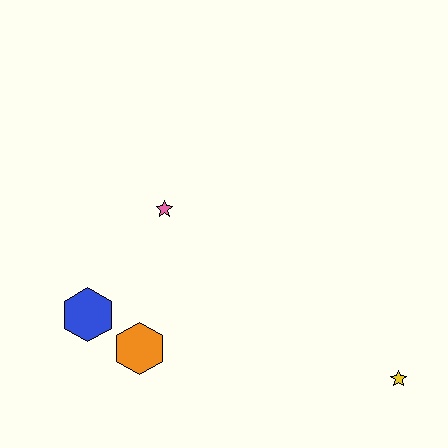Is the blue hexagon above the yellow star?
Yes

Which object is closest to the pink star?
The blue hexagon is closest to the pink star.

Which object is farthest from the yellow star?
The blue hexagon is farthest from the yellow star.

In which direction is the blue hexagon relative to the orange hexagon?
The blue hexagon is to the left of the orange hexagon.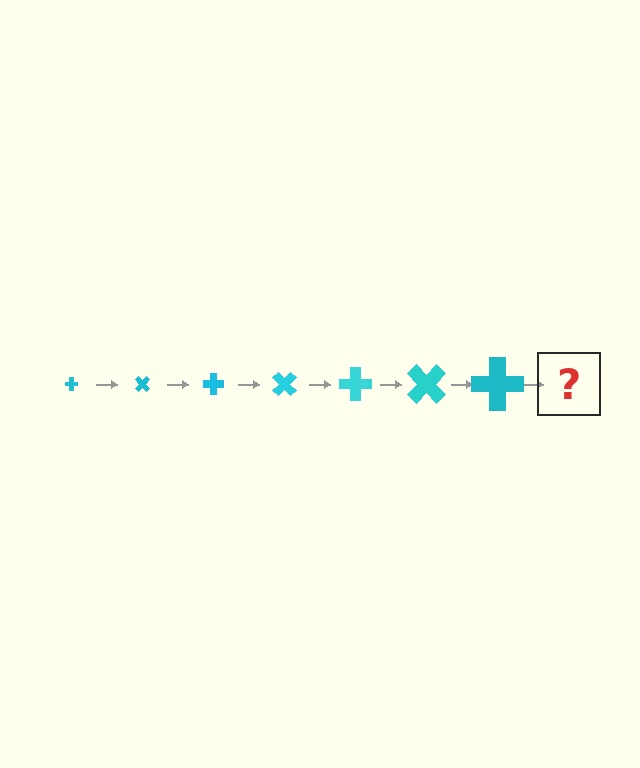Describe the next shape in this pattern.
It should be a cross, larger than the previous one and rotated 315 degrees from the start.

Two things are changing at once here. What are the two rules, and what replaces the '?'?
The two rules are that the cross grows larger each step and it rotates 45 degrees each step. The '?' should be a cross, larger than the previous one and rotated 315 degrees from the start.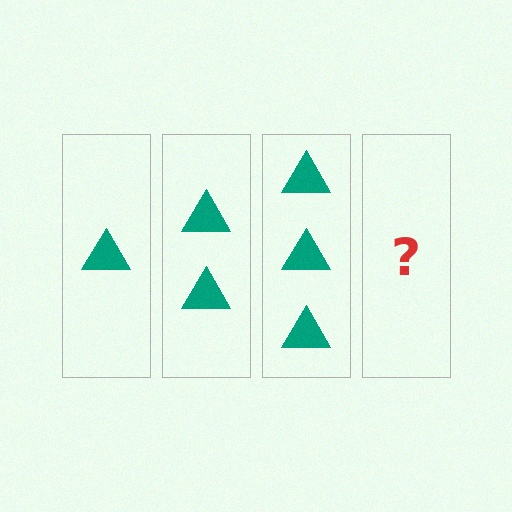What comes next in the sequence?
The next element should be 4 triangles.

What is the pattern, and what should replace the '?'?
The pattern is that each step adds one more triangle. The '?' should be 4 triangles.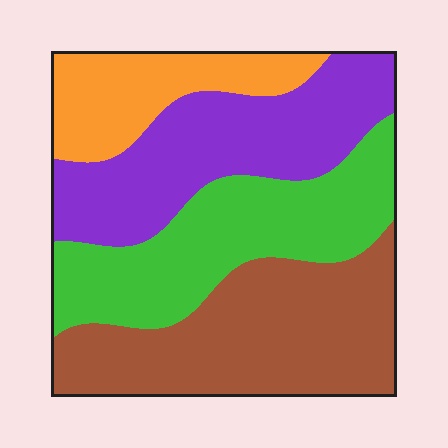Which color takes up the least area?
Orange, at roughly 15%.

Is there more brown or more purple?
Brown.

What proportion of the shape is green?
Green takes up about one quarter (1/4) of the shape.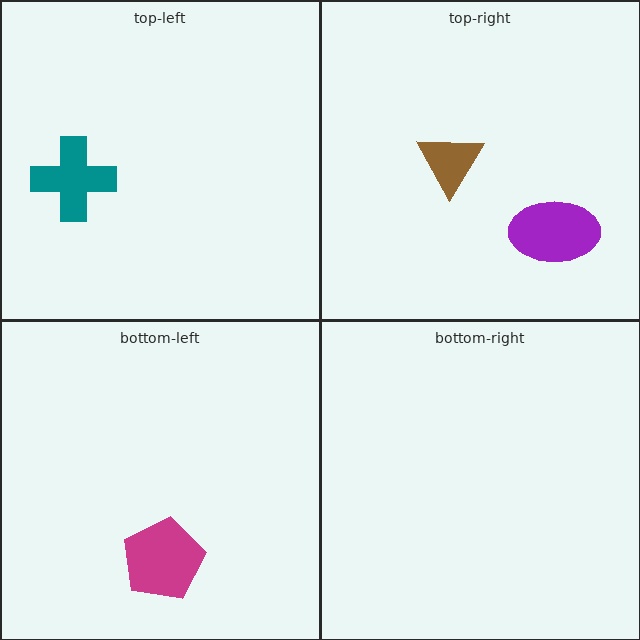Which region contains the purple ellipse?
The top-right region.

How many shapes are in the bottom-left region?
1.